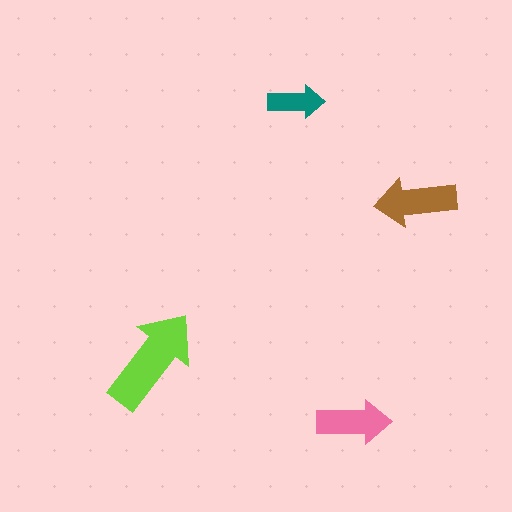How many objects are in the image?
There are 4 objects in the image.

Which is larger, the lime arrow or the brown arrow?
The lime one.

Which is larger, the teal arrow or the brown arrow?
The brown one.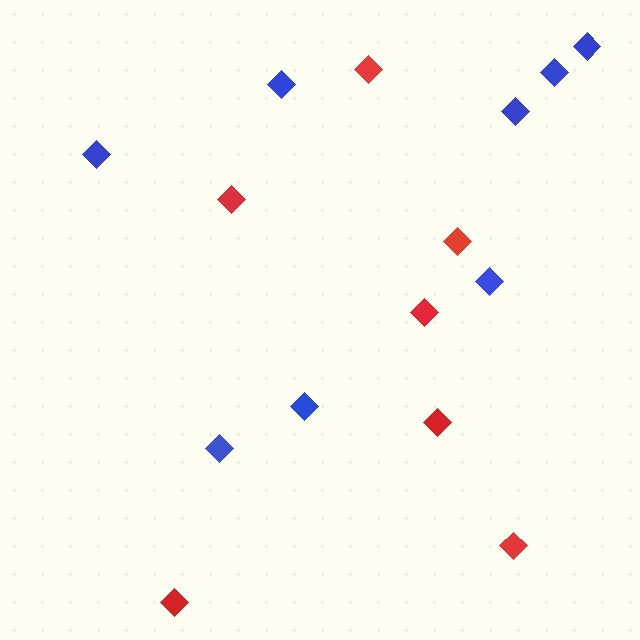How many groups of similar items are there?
There are 2 groups: one group of blue diamonds (8) and one group of red diamonds (7).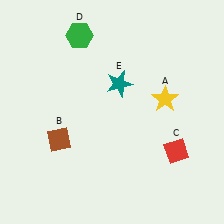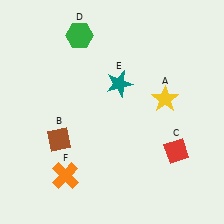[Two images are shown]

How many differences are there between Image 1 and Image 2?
There is 1 difference between the two images.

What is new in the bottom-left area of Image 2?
An orange cross (F) was added in the bottom-left area of Image 2.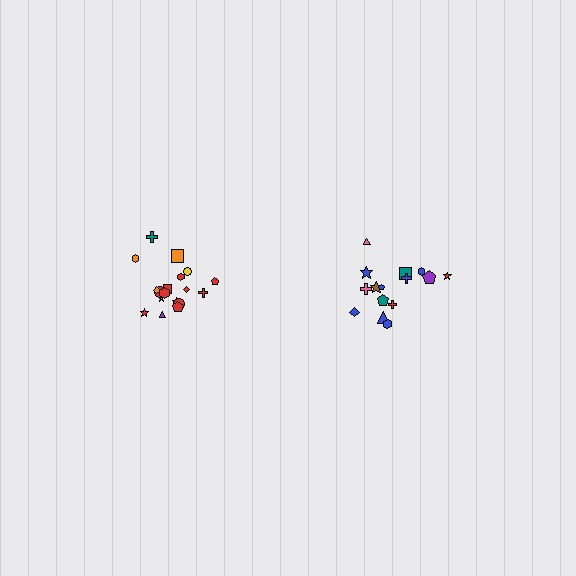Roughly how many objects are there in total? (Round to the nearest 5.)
Roughly 35 objects in total.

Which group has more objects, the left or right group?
The left group.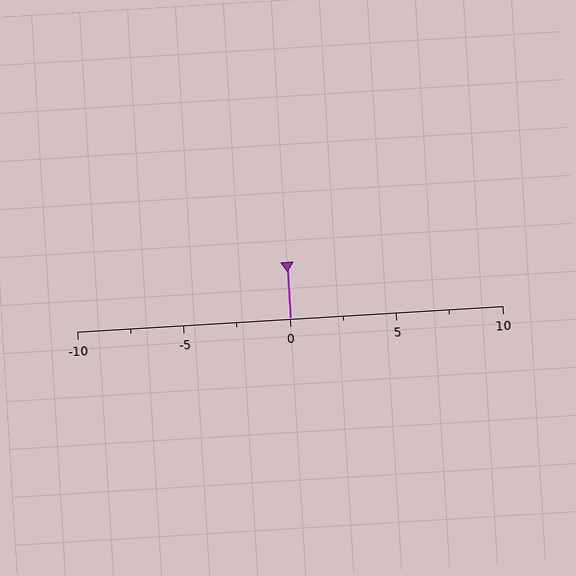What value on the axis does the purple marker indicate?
The marker indicates approximately 0.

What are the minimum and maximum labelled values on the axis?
The axis runs from -10 to 10.